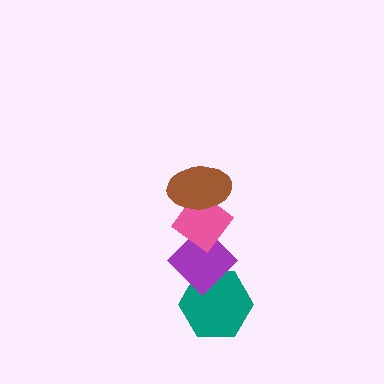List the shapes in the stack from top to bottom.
From top to bottom: the brown ellipse, the pink diamond, the purple diamond, the teal hexagon.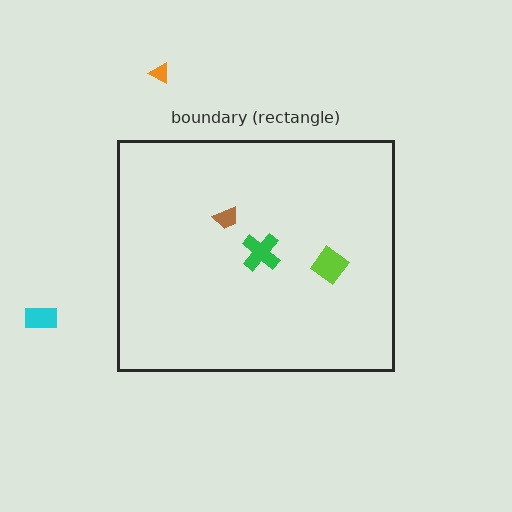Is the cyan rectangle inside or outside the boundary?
Outside.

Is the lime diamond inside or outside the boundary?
Inside.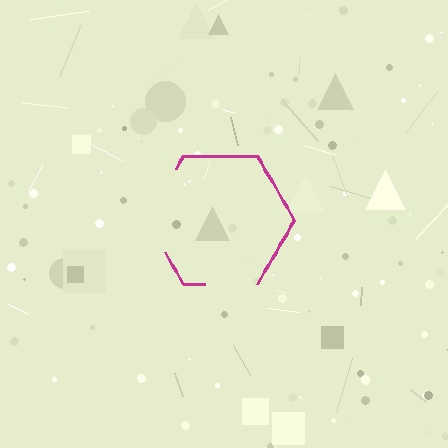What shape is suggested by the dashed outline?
The dashed outline suggests a hexagon.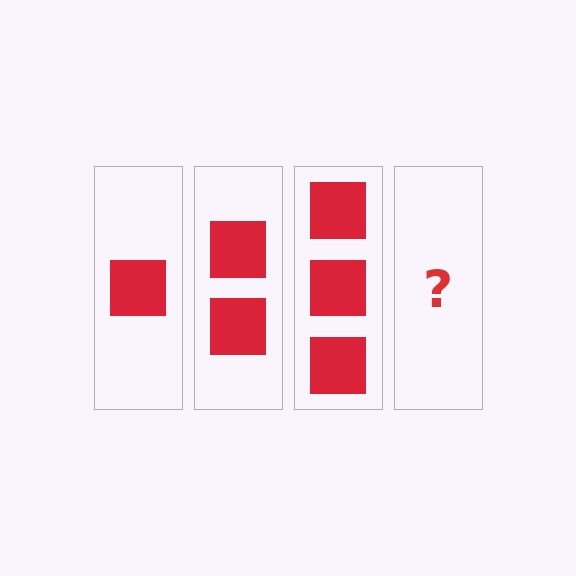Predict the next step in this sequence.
The next step is 4 squares.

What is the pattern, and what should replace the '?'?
The pattern is that each step adds one more square. The '?' should be 4 squares.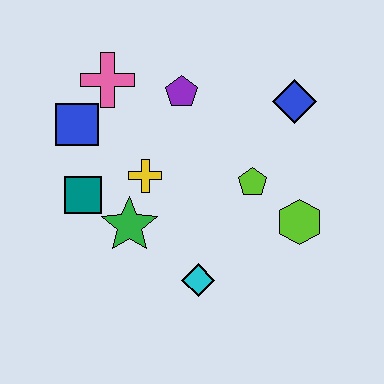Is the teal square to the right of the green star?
No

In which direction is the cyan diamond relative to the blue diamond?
The cyan diamond is below the blue diamond.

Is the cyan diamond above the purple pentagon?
No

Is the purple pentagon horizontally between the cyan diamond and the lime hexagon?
No